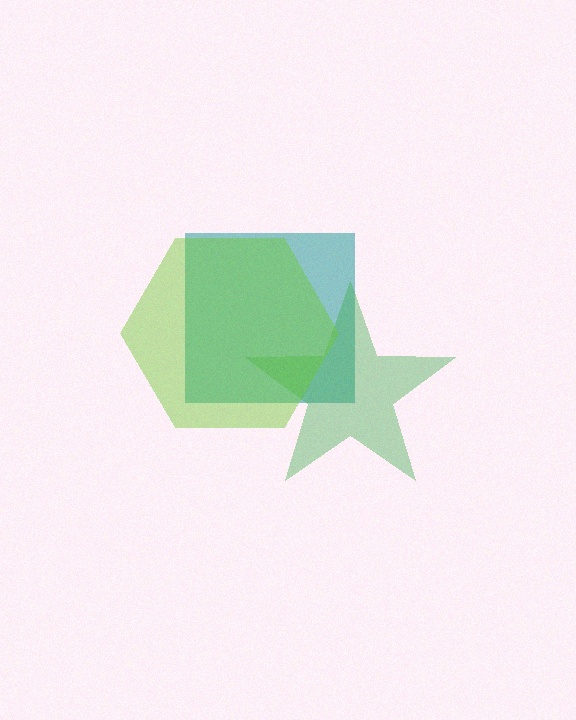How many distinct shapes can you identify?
There are 3 distinct shapes: a teal square, a green star, a lime hexagon.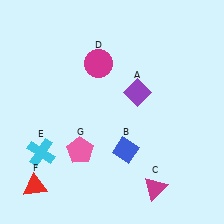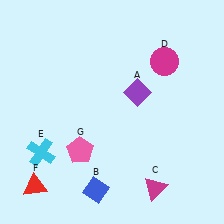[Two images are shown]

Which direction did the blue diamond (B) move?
The blue diamond (B) moved down.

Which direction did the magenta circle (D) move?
The magenta circle (D) moved right.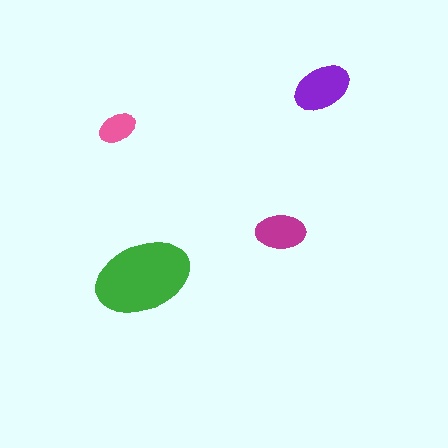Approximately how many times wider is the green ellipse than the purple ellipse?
About 1.5 times wider.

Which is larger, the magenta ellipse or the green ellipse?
The green one.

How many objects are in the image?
There are 4 objects in the image.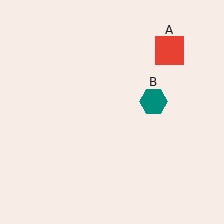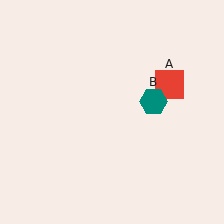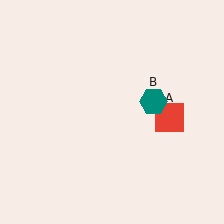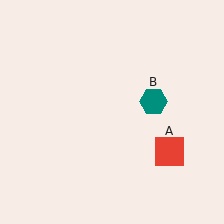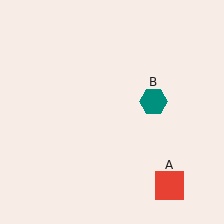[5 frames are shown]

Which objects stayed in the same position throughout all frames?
Teal hexagon (object B) remained stationary.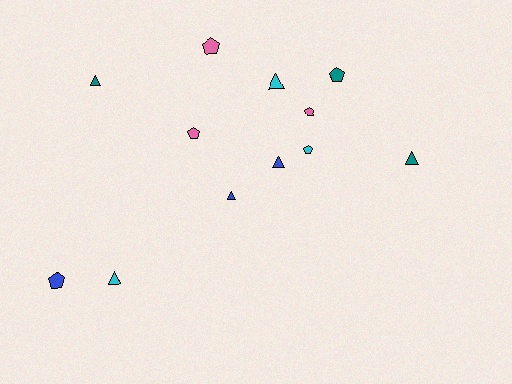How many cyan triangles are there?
There are 2 cyan triangles.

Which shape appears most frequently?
Pentagon, with 6 objects.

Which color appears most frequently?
Cyan, with 3 objects.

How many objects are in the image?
There are 12 objects.